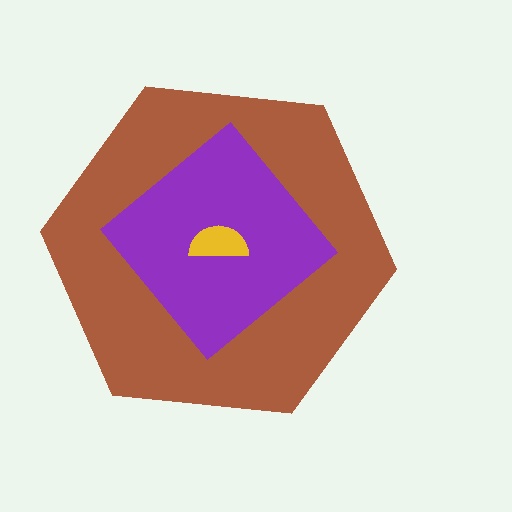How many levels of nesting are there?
3.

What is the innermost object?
The yellow semicircle.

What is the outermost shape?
The brown hexagon.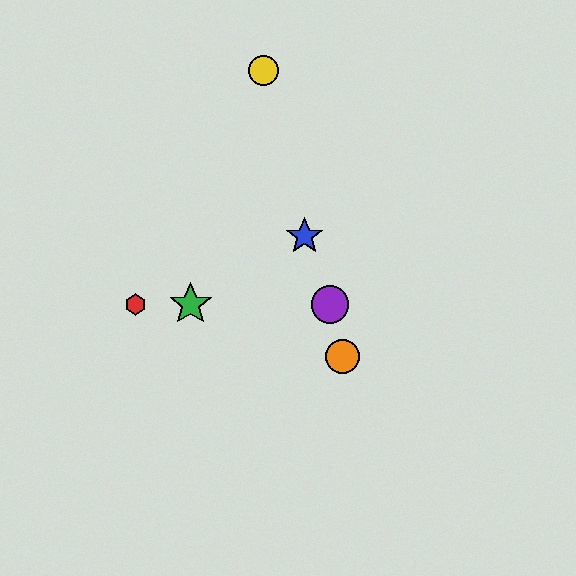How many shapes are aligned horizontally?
3 shapes (the red hexagon, the green star, the purple circle) are aligned horizontally.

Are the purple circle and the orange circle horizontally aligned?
No, the purple circle is at y≈304 and the orange circle is at y≈357.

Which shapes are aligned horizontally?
The red hexagon, the green star, the purple circle are aligned horizontally.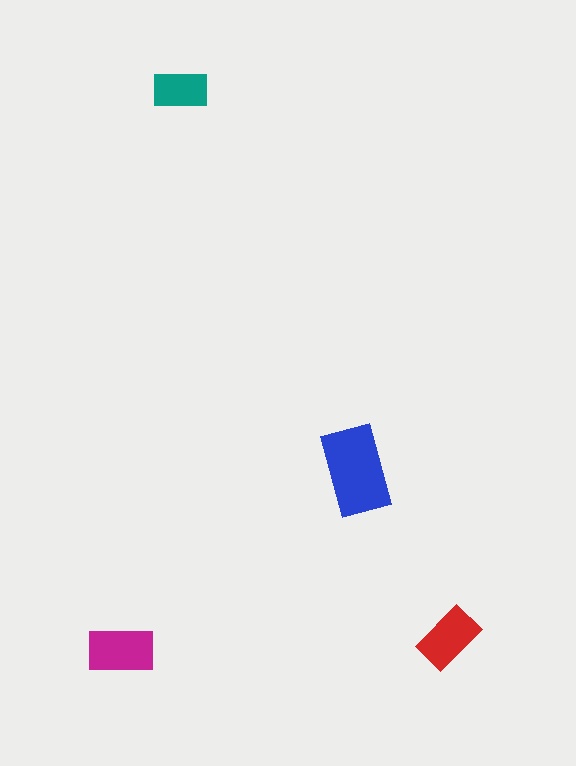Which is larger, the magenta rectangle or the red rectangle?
The magenta one.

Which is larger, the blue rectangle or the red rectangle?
The blue one.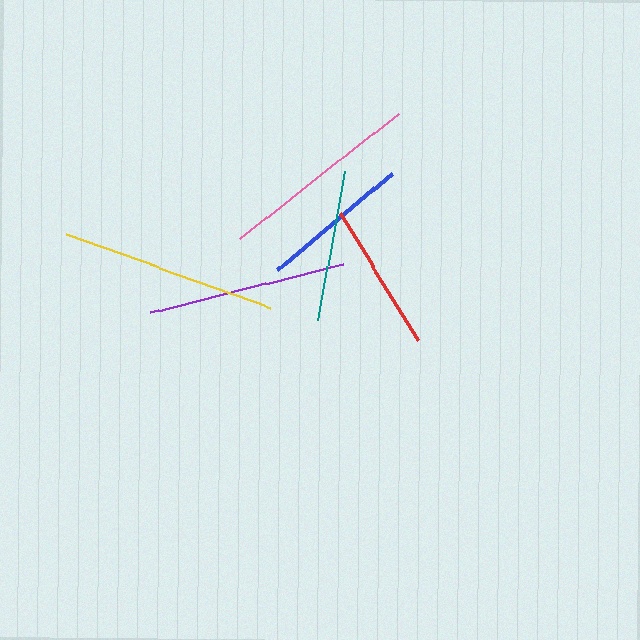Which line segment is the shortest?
The red line is the shortest at approximately 148 pixels.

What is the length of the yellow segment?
The yellow segment is approximately 217 pixels long.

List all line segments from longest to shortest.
From longest to shortest: yellow, pink, purple, teal, blue, red.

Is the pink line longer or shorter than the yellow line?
The yellow line is longer than the pink line.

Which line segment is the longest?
The yellow line is the longest at approximately 217 pixels.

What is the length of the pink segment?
The pink segment is approximately 202 pixels long.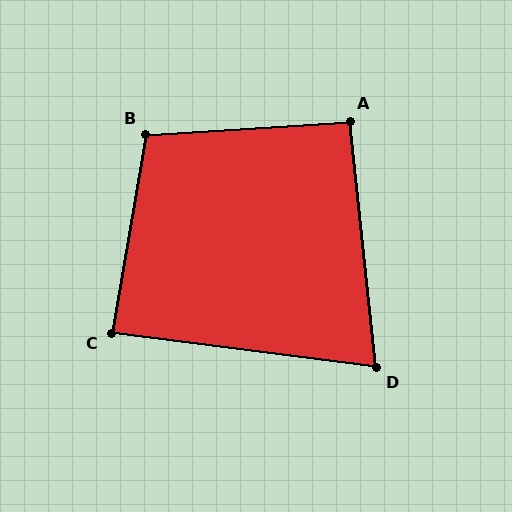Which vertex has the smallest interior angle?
D, at approximately 77 degrees.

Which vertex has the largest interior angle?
B, at approximately 103 degrees.